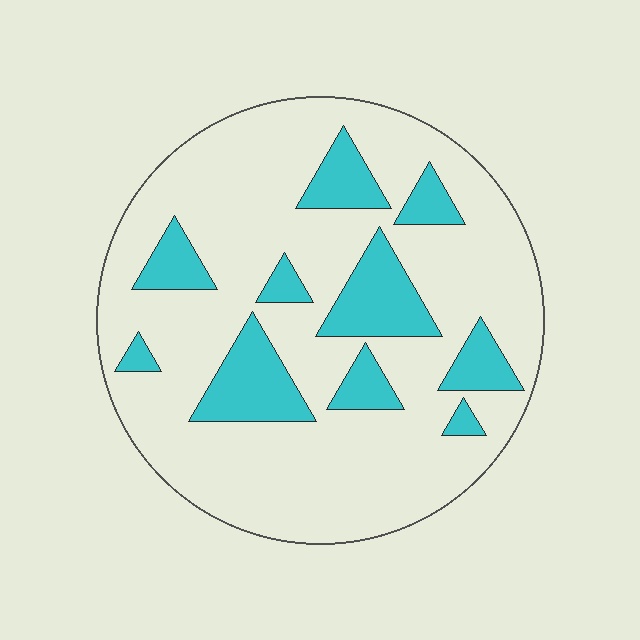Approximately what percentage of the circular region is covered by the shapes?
Approximately 20%.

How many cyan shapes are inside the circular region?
10.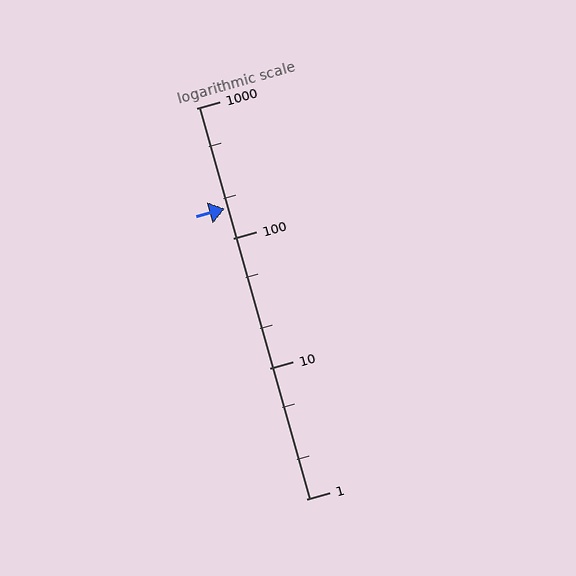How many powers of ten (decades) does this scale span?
The scale spans 3 decades, from 1 to 1000.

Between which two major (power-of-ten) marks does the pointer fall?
The pointer is between 100 and 1000.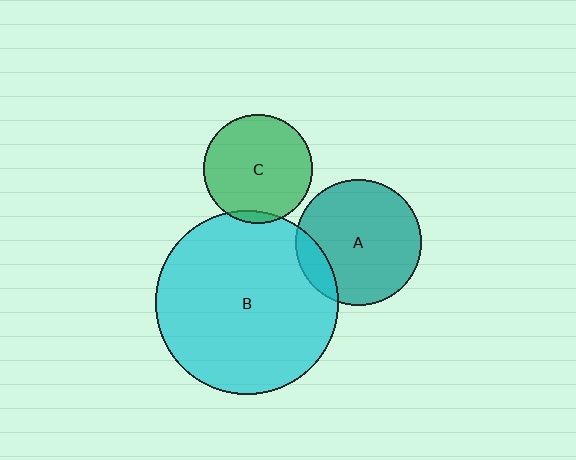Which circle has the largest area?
Circle B (cyan).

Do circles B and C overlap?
Yes.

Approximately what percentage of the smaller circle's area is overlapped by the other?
Approximately 5%.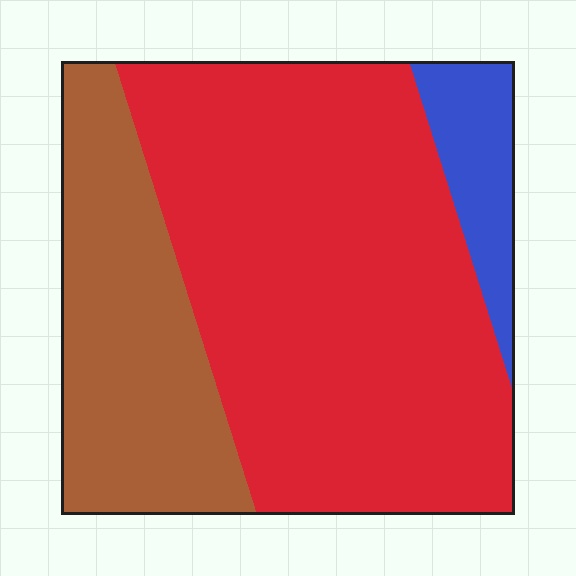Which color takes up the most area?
Red, at roughly 65%.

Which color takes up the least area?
Blue, at roughly 10%.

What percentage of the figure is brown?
Brown takes up between a sixth and a third of the figure.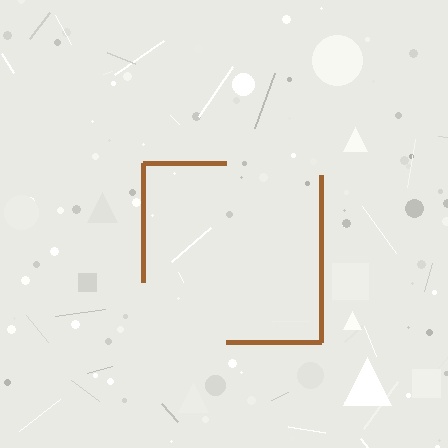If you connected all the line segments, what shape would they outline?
They would outline a square.